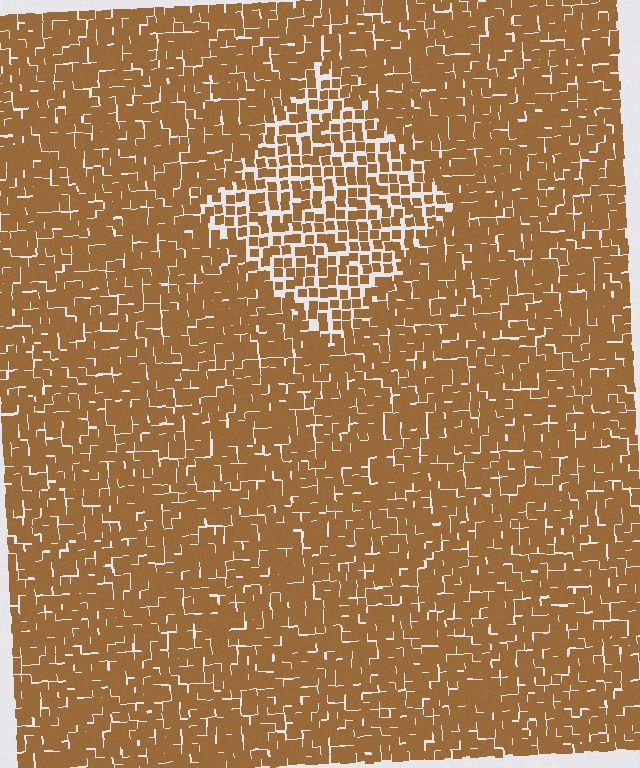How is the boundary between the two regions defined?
The boundary is defined by a change in element density (approximately 1.6x ratio). All elements are the same color, size, and shape.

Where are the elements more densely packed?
The elements are more densely packed outside the diamond boundary.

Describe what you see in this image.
The image contains small brown elements arranged at two different densities. A diamond-shaped region is visible where the elements are less densely packed than the surrounding area.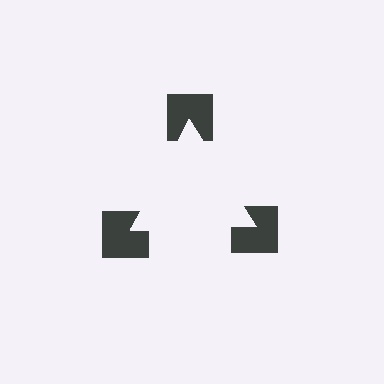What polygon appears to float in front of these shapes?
An illusory triangle — its edges are inferred from the aligned wedge cuts in the notched squares, not physically drawn.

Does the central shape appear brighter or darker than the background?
It typically appears slightly brighter than the background, even though no actual brightness change is drawn.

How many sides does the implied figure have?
3 sides.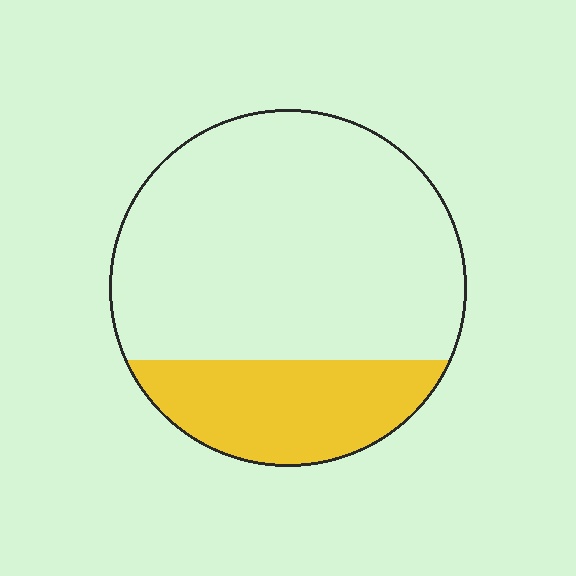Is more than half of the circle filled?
No.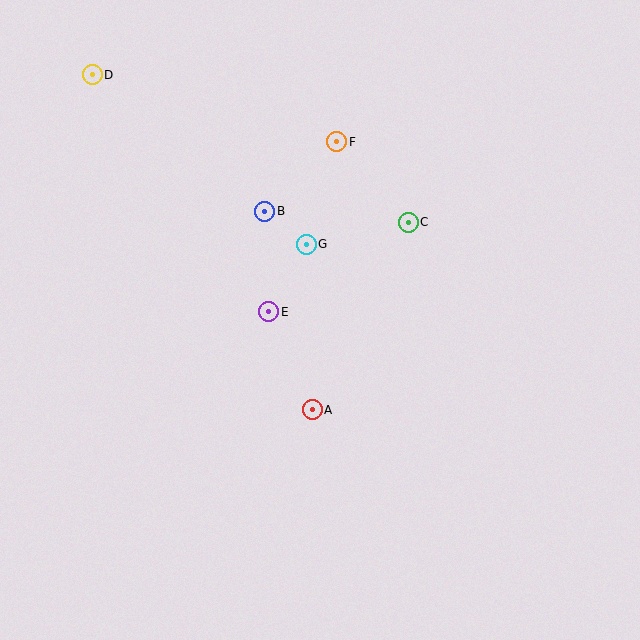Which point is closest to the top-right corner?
Point C is closest to the top-right corner.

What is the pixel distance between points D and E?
The distance between D and E is 296 pixels.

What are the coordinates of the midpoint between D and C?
The midpoint between D and C is at (250, 148).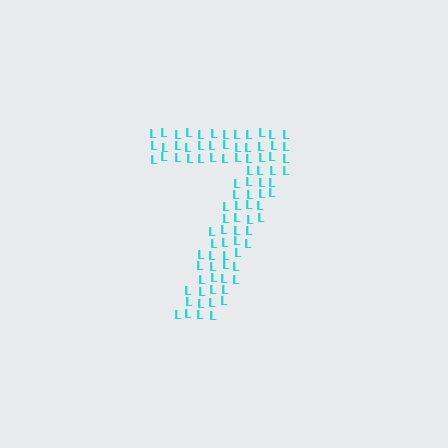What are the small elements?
The small elements are letter L's.